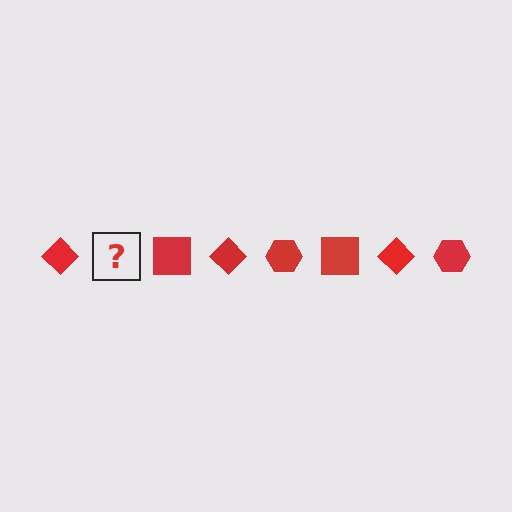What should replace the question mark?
The question mark should be replaced with a red hexagon.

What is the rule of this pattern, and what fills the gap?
The rule is that the pattern cycles through diamond, hexagon, square shapes in red. The gap should be filled with a red hexagon.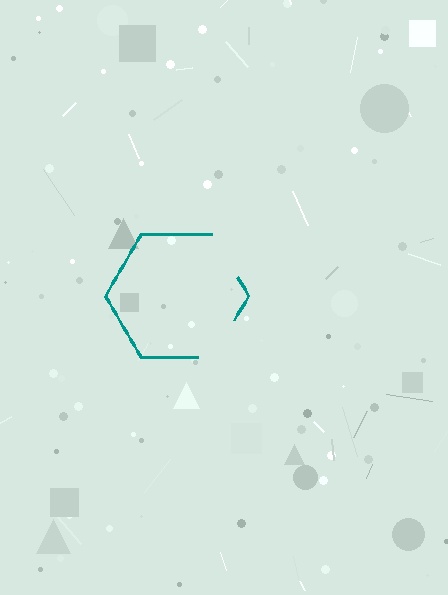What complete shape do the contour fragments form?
The contour fragments form a hexagon.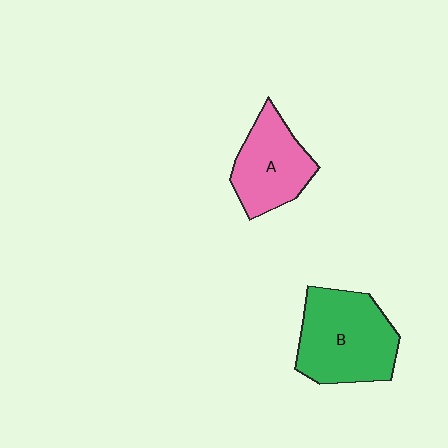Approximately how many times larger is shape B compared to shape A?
Approximately 1.4 times.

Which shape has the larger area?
Shape B (green).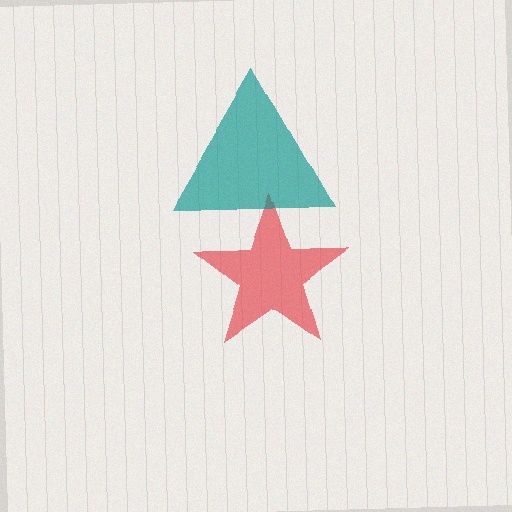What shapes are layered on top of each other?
The layered shapes are: a red star, a teal triangle.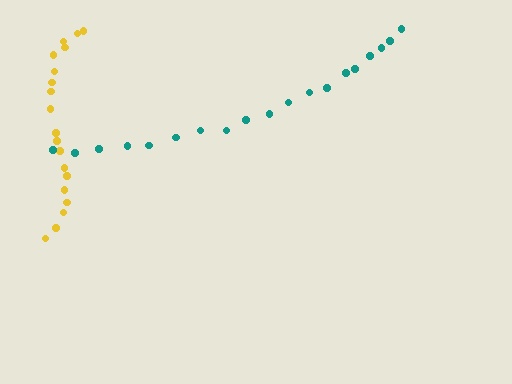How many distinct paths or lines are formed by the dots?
There are 2 distinct paths.